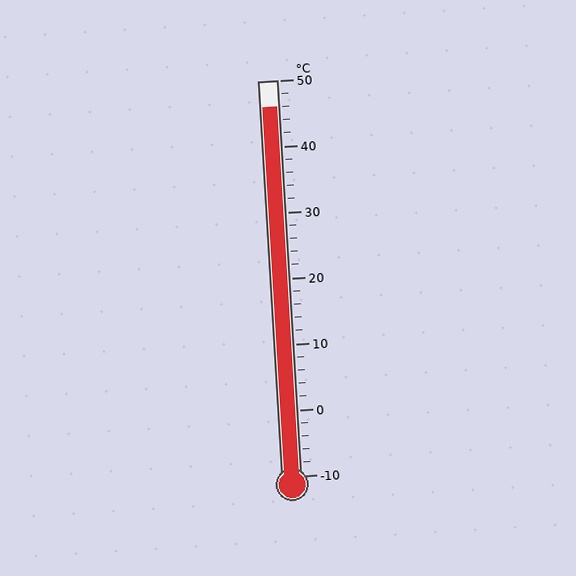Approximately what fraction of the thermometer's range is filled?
The thermometer is filled to approximately 95% of its range.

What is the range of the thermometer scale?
The thermometer scale ranges from -10°C to 50°C.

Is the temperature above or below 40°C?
The temperature is above 40°C.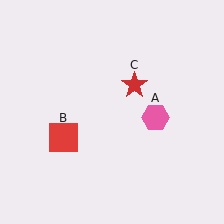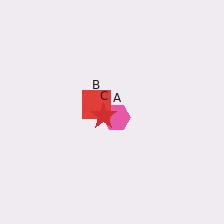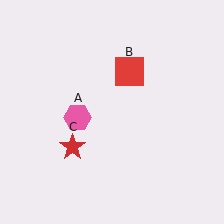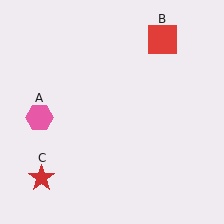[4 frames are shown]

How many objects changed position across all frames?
3 objects changed position: pink hexagon (object A), red square (object B), red star (object C).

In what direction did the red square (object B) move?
The red square (object B) moved up and to the right.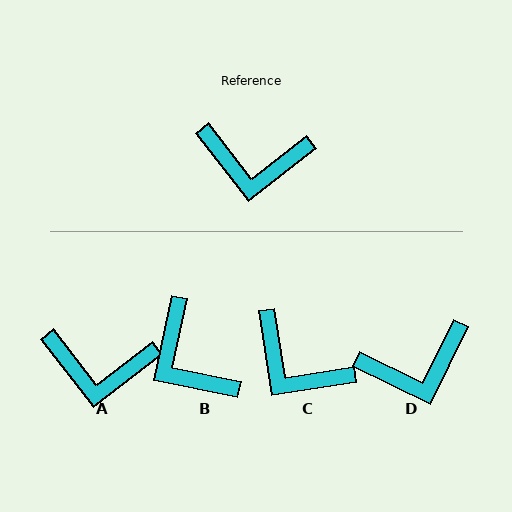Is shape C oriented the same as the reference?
No, it is off by about 29 degrees.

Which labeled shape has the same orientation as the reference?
A.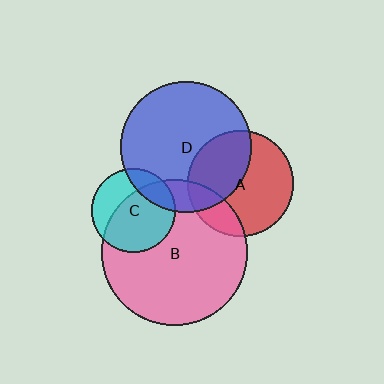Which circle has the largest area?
Circle B (pink).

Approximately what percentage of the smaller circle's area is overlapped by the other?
Approximately 65%.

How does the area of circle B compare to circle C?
Approximately 3.0 times.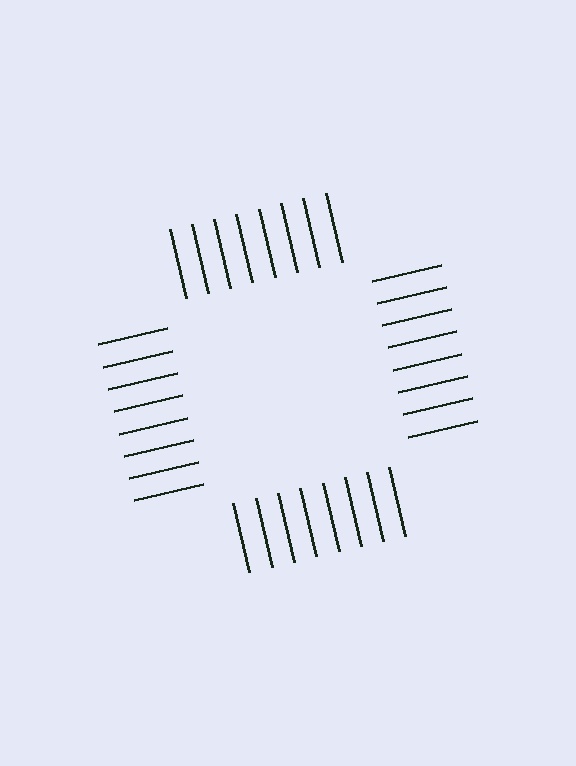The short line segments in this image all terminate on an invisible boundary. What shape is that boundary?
An illusory square — the line segments terminate on its edges but no continuous stroke is drawn.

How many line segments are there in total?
32 — 8 along each of the 4 edges.